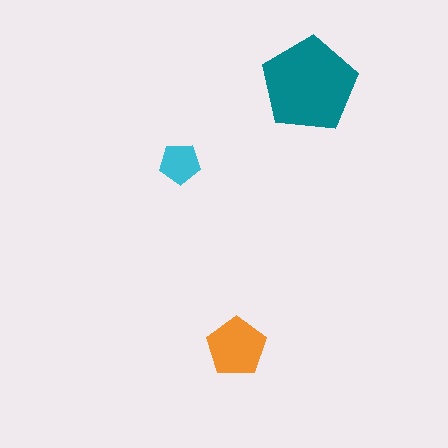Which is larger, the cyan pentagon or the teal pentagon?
The teal one.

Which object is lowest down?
The orange pentagon is bottommost.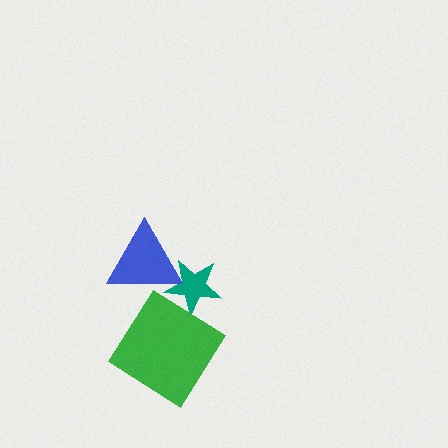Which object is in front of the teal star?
The blue triangle is in front of the teal star.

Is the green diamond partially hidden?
No, no other shape covers it.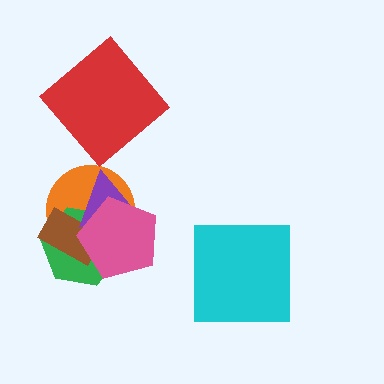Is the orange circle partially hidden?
Yes, it is partially covered by another shape.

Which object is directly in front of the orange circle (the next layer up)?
The green hexagon is directly in front of the orange circle.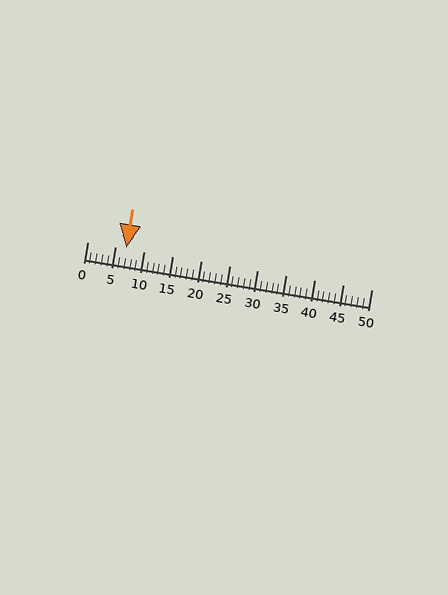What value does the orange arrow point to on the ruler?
The orange arrow points to approximately 7.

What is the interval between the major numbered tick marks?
The major tick marks are spaced 5 units apart.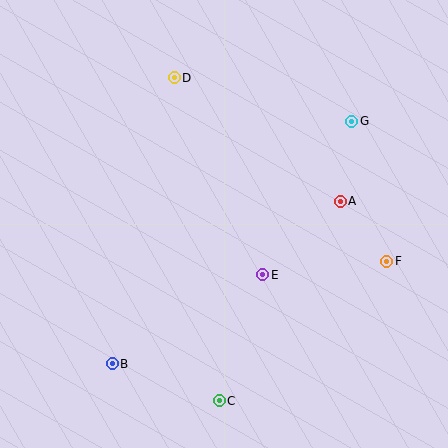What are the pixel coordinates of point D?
Point D is at (174, 78).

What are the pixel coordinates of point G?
Point G is at (352, 121).